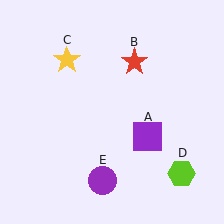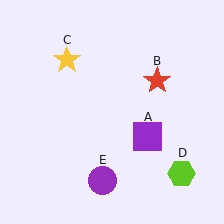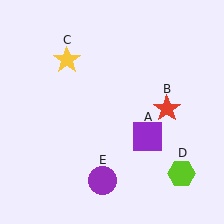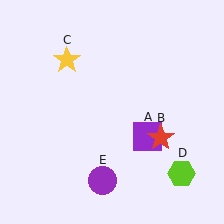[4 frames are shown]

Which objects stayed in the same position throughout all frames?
Purple square (object A) and yellow star (object C) and lime hexagon (object D) and purple circle (object E) remained stationary.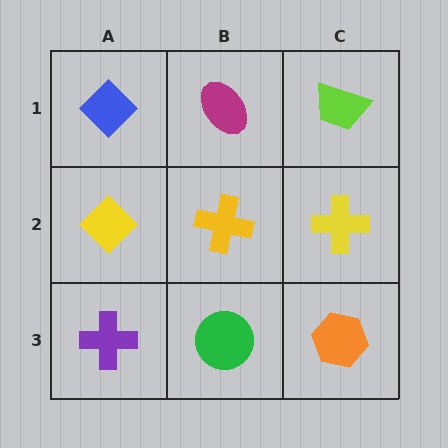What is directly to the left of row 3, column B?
A purple cross.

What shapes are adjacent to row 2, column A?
A blue diamond (row 1, column A), a purple cross (row 3, column A), a yellow cross (row 2, column B).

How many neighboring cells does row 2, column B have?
4.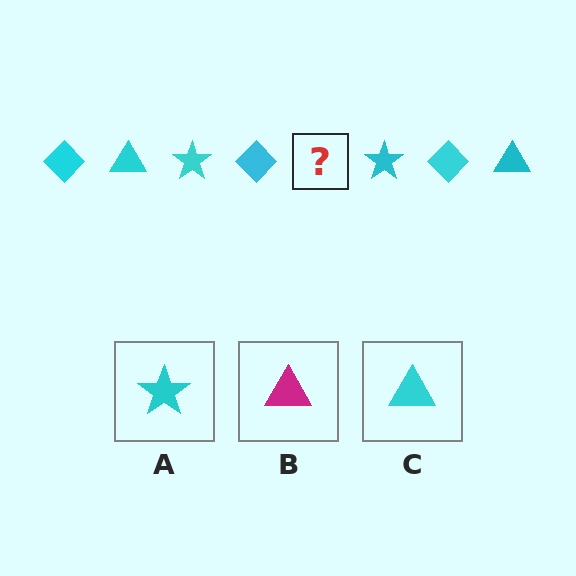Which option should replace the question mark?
Option C.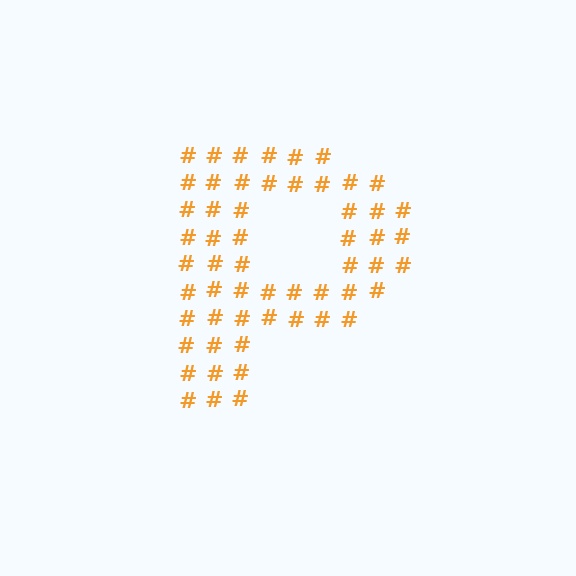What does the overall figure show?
The overall figure shows the letter P.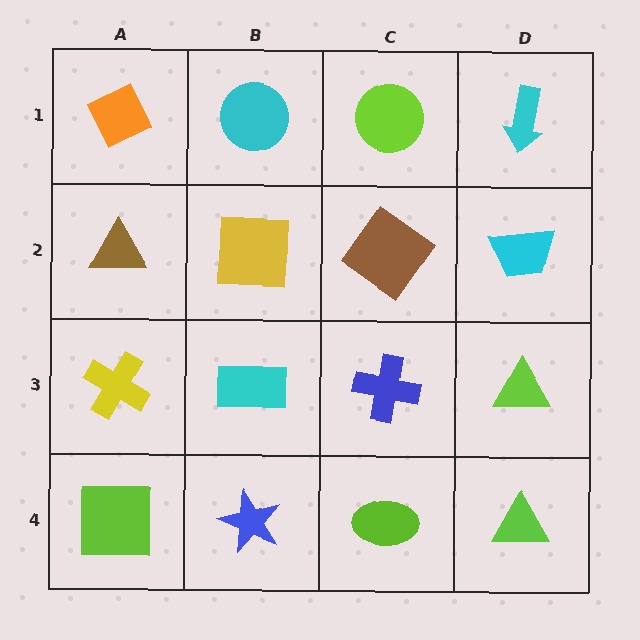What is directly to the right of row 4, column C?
A lime triangle.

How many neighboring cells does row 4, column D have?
2.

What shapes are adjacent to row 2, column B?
A cyan circle (row 1, column B), a cyan rectangle (row 3, column B), a brown triangle (row 2, column A), a brown diamond (row 2, column C).